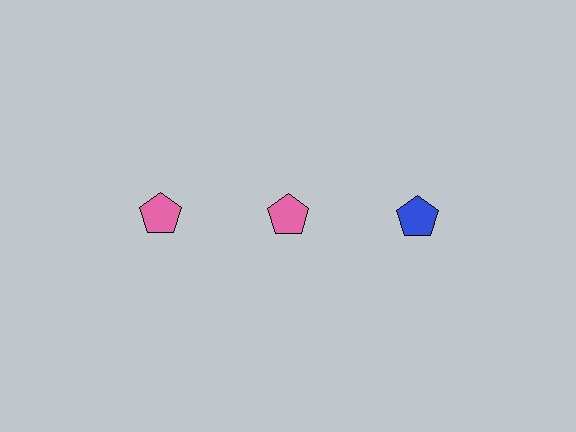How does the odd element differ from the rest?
It has a different color: blue instead of pink.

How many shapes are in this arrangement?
There are 3 shapes arranged in a grid pattern.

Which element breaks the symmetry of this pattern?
The blue pentagon in the top row, center column breaks the symmetry. All other shapes are pink pentagons.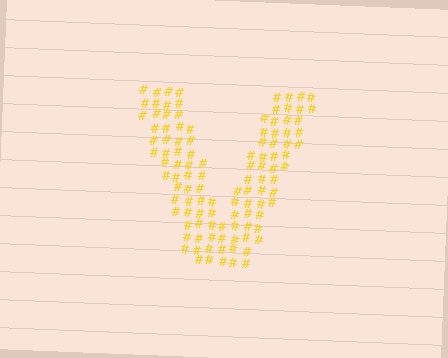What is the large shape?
The large shape is the letter V.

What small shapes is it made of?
It is made of small hash symbols.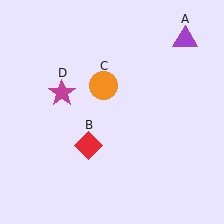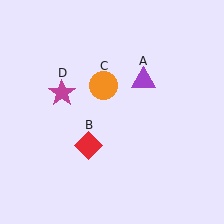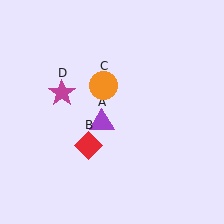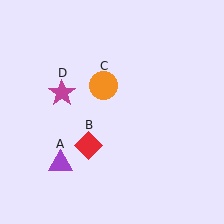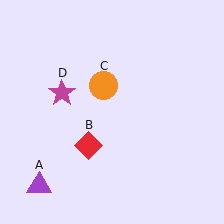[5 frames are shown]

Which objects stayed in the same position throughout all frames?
Red diamond (object B) and orange circle (object C) and magenta star (object D) remained stationary.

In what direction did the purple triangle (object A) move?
The purple triangle (object A) moved down and to the left.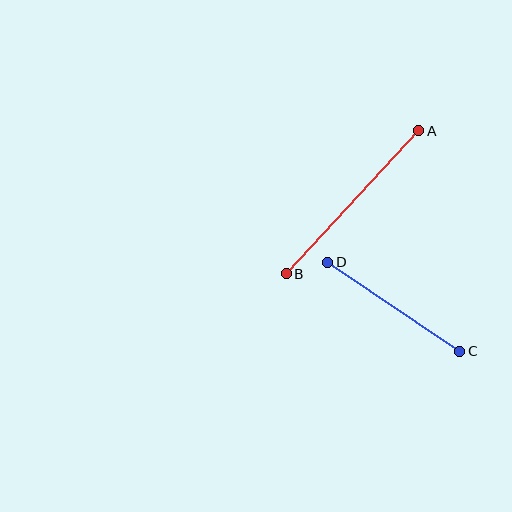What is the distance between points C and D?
The distance is approximately 159 pixels.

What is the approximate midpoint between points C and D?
The midpoint is at approximately (394, 307) pixels.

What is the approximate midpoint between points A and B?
The midpoint is at approximately (352, 202) pixels.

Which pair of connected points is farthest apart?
Points A and B are farthest apart.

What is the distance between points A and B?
The distance is approximately 195 pixels.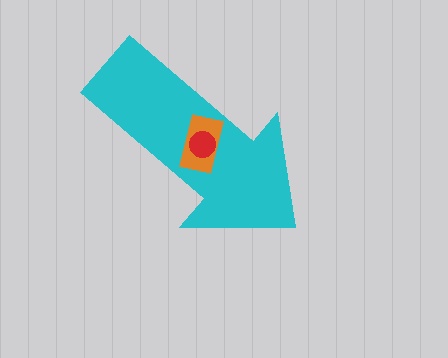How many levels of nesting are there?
3.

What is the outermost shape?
The cyan arrow.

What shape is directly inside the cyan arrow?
The orange rectangle.